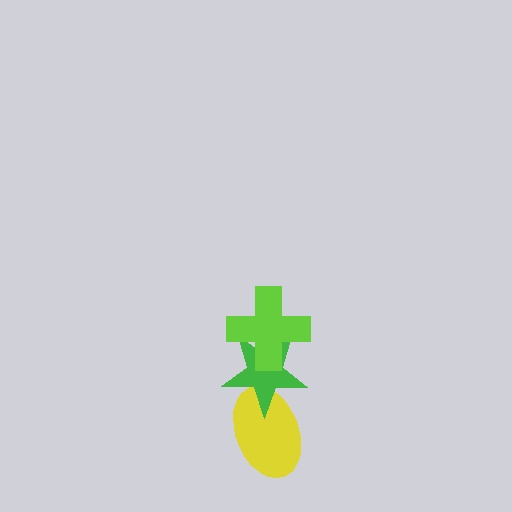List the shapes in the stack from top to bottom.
From top to bottom: the lime cross, the green star, the yellow ellipse.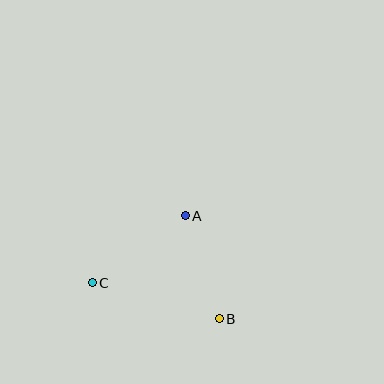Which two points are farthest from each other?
Points B and C are farthest from each other.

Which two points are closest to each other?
Points A and B are closest to each other.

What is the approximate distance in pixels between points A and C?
The distance between A and C is approximately 115 pixels.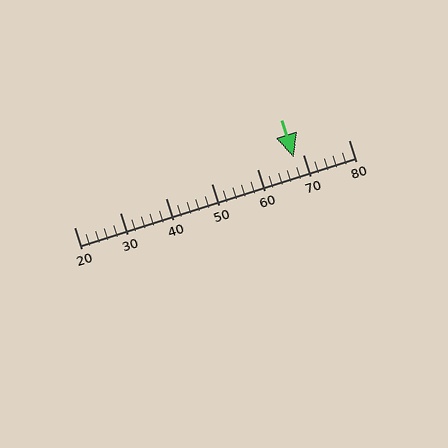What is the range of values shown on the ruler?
The ruler shows values from 20 to 80.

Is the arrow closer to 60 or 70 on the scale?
The arrow is closer to 70.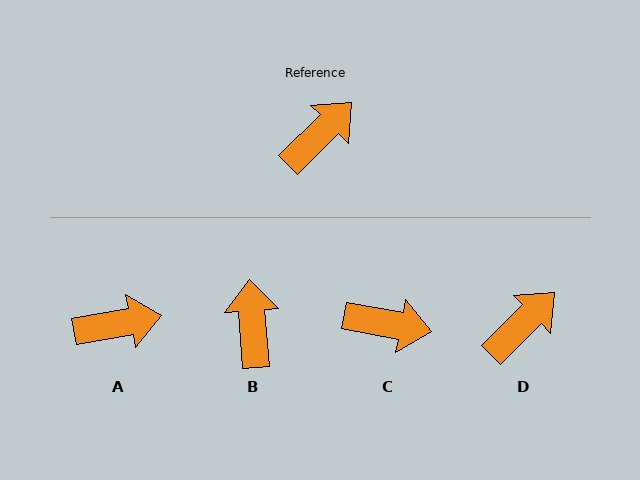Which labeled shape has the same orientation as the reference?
D.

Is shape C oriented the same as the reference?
No, it is off by about 55 degrees.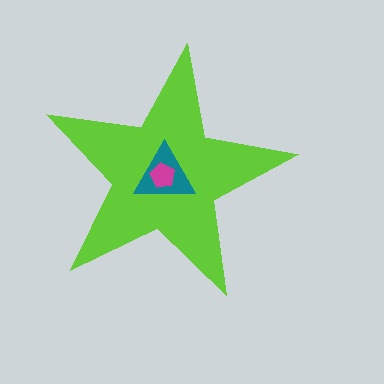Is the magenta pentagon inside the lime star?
Yes.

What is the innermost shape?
The magenta pentagon.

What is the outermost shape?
The lime star.